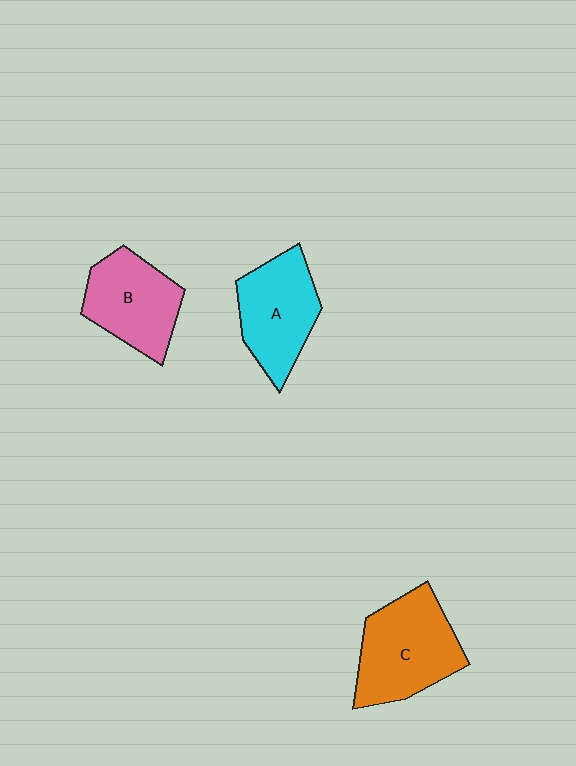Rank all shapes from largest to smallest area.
From largest to smallest: C (orange), A (cyan), B (pink).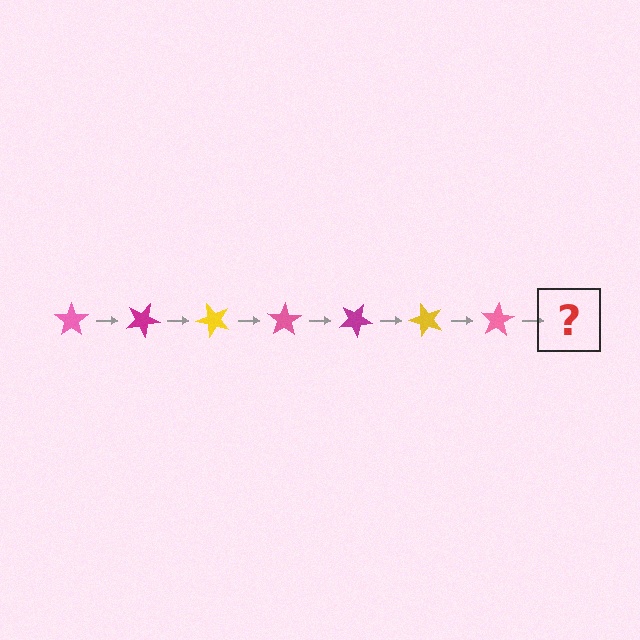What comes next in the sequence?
The next element should be a magenta star, rotated 175 degrees from the start.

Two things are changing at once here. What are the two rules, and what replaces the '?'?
The two rules are that it rotates 25 degrees each step and the color cycles through pink, magenta, and yellow. The '?' should be a magenta star, rotated 175 degrees from the start.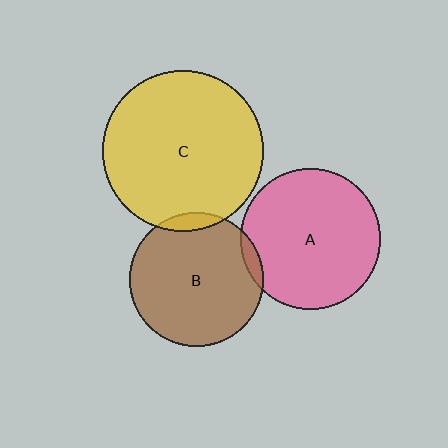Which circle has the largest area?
Circle C (yellow).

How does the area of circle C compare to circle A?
Approximately 1.3 times.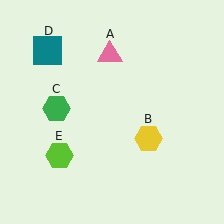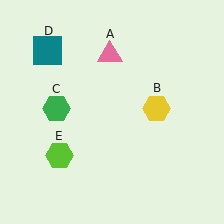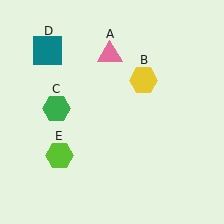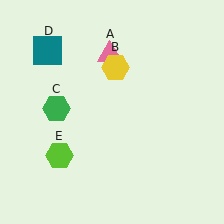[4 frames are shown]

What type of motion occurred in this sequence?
The yellow hexagon (object B) rotated counterclockwise around the center of the scene.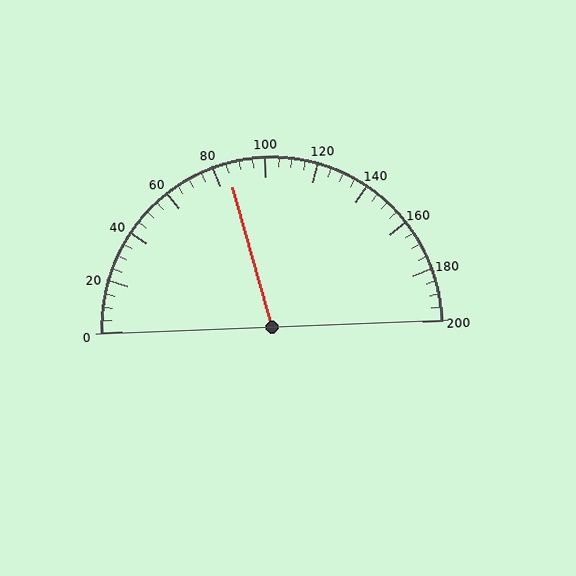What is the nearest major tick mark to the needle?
The nearest major tick mark is 80.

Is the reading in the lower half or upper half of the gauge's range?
The reading is in the lower half of the range (0 to 200).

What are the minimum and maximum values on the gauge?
The gauge ranges from 0 to 200.